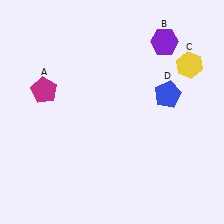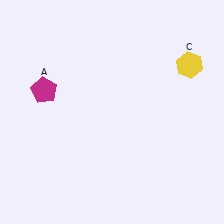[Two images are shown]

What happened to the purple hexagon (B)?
The purple hexagon (B) was removed in Image 2. It was in the top-right area of Image 1.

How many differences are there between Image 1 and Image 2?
There are 2 differences between the two images.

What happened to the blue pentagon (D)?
The blue pentagon (D) was removed in Image 2. It was in the top-right area of Image 1.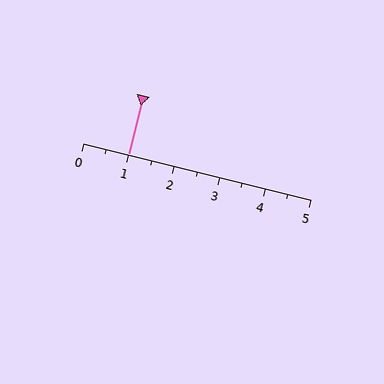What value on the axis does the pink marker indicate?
The marker indicates approximately 1.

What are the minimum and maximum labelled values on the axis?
The axis runs from 0 to 5.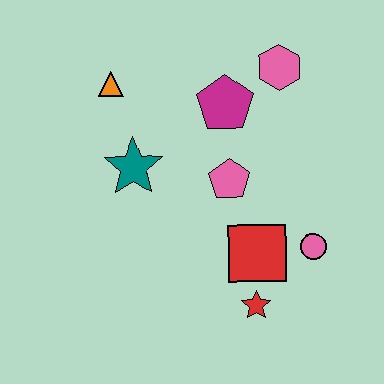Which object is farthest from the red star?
The orange triangle is farthest from the red star.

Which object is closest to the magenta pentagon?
The pink hexagon is closest to the magenta pentagon.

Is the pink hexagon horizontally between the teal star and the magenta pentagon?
No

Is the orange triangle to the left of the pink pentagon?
Yes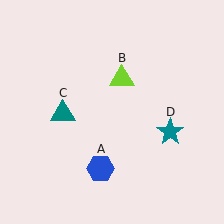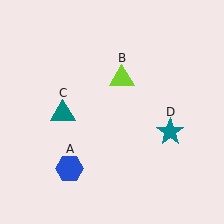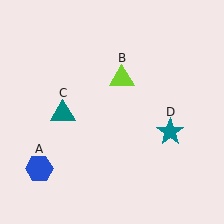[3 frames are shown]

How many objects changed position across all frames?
1 object changed position: blue hexagon (object A).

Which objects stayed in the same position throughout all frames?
Lime triangle (object B) and teal triangle (object C) and teal star (object D) remained stationary.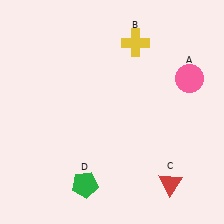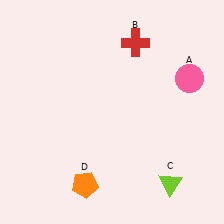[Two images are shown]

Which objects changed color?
B changed from yellow to red. C changed from red to lime. D changed from green to orange.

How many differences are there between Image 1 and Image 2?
There are 3 differences between the two images.